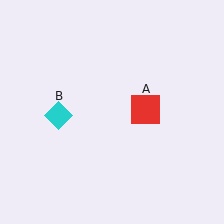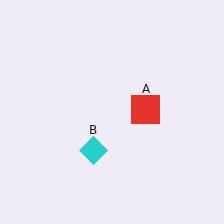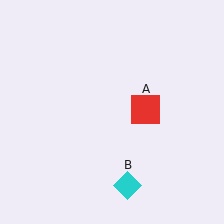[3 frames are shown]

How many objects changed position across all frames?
1 object changed position: cyan diamond (object B).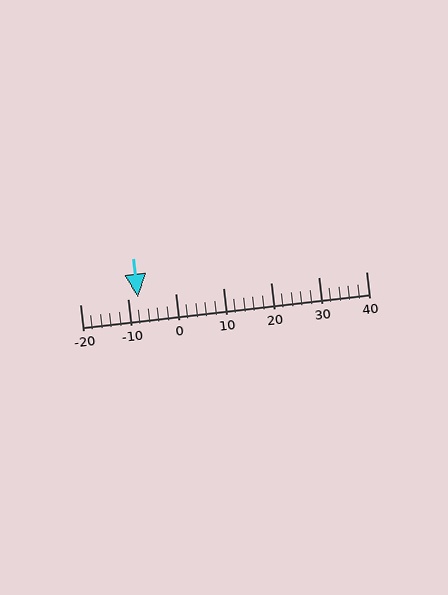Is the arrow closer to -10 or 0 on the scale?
The arrow is closer to -10.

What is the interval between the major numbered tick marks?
The major tick marks are spaced 10 units apart.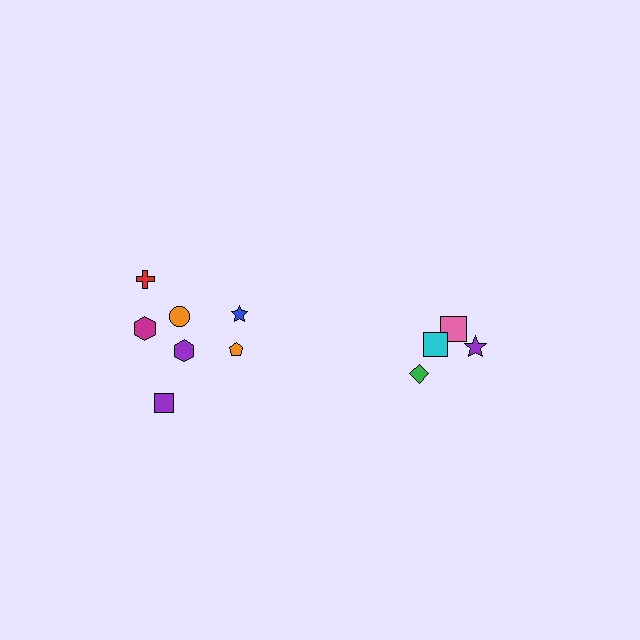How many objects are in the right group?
There are 4 objects.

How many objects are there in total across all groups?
There are 11 objects.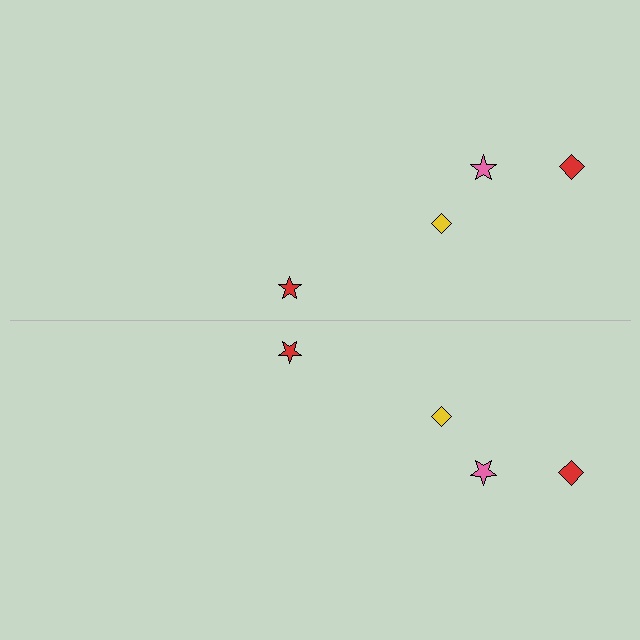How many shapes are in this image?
There are 8 shapes in this image.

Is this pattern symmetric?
Yes, this pattern has bilateral (reflection) symmetry.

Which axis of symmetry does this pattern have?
The pattern has a horizontal axis of symmetry running through the center of the image.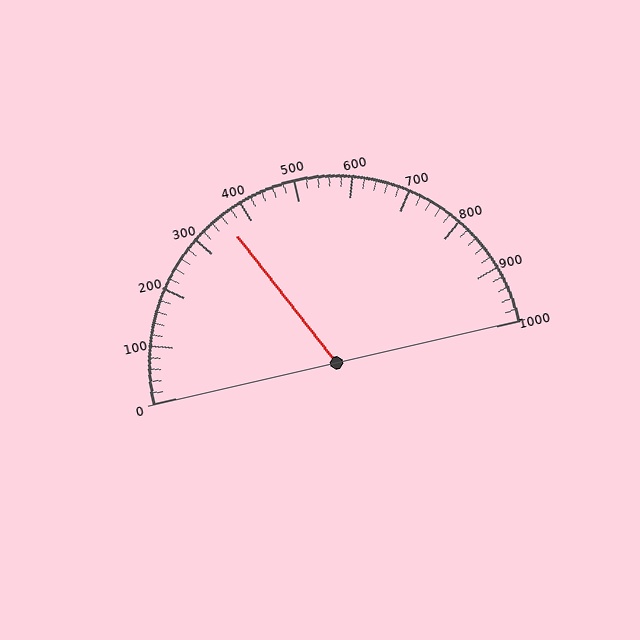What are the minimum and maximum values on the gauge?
The gauge ranges from 0 to 1000.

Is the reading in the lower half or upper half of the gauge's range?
The reading is in the lower half of the range (0 to 1000).